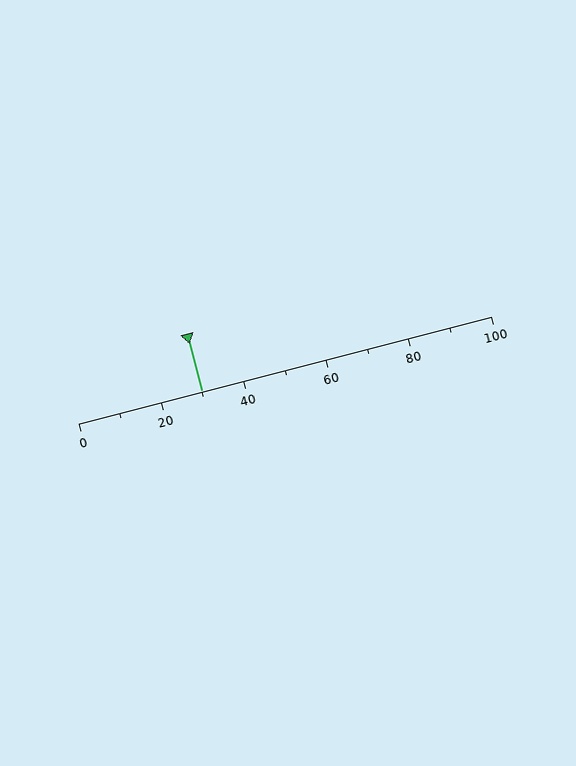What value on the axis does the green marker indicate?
The marker indicates approximately 30.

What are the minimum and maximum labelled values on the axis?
The axis runs from 0 to 100.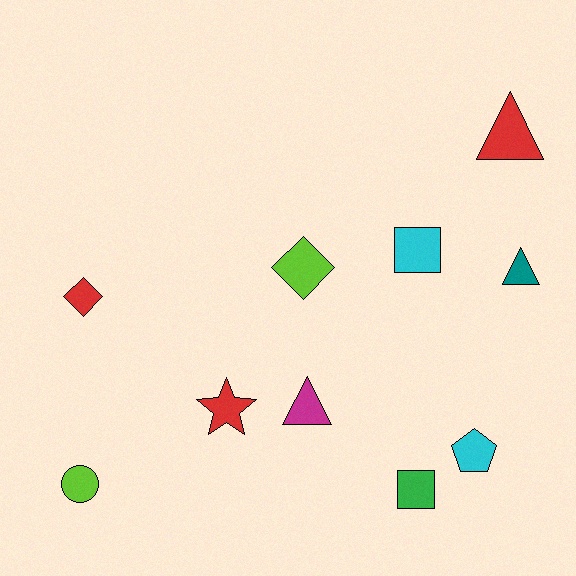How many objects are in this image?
There are 10 objects.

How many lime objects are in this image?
There are 2 lime objects.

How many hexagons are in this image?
There are no hexagons.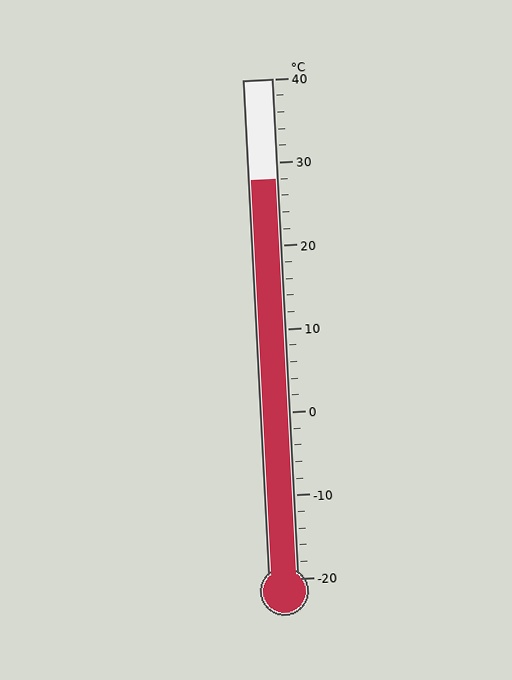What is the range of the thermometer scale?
The thermometer scale ranges from -20°C to 40°C.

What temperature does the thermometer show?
The thermometer shows approximately 28°C.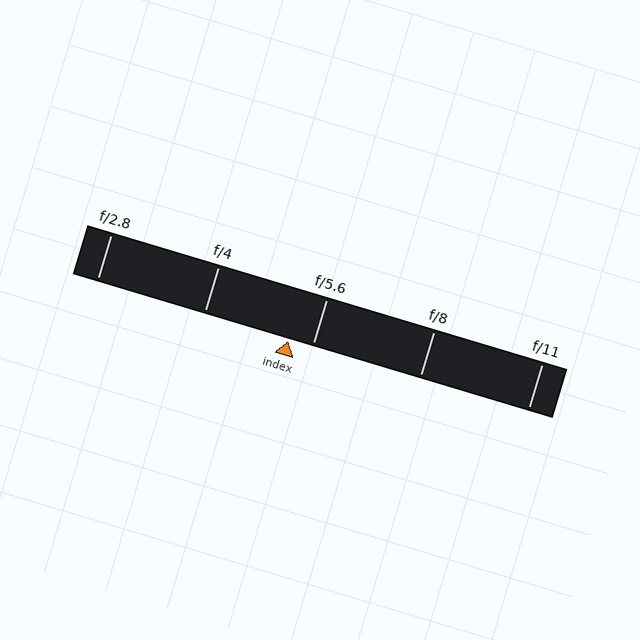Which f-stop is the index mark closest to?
The index mark is closest to f/5.6.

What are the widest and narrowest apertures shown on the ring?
The widest aperture shown is f/2.8 and the narrowest is f/11.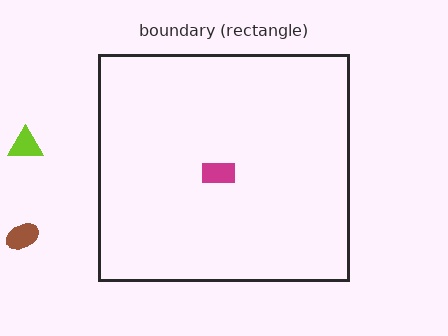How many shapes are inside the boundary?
1 inside, 2 outside.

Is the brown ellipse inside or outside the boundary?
Outside.